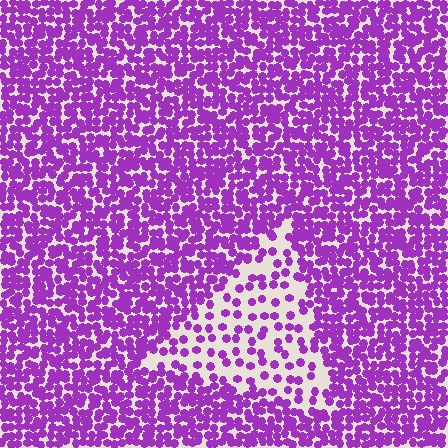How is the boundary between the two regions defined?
The boundary is defined by a change in element density (approximately 2.7x ratio). All elements are the same color, size, and shape.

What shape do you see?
I see a triangle.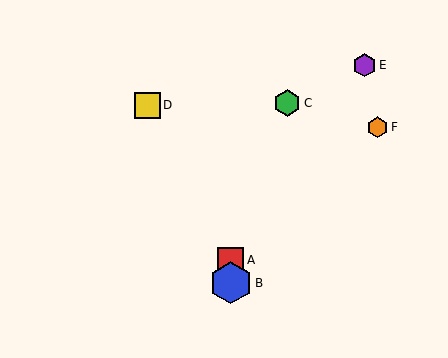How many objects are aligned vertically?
2 objects (A, B) are aligned vertically.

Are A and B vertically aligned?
Yes, both are at x≈231.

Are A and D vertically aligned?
No, A is at x≈231 and D is at x≈147.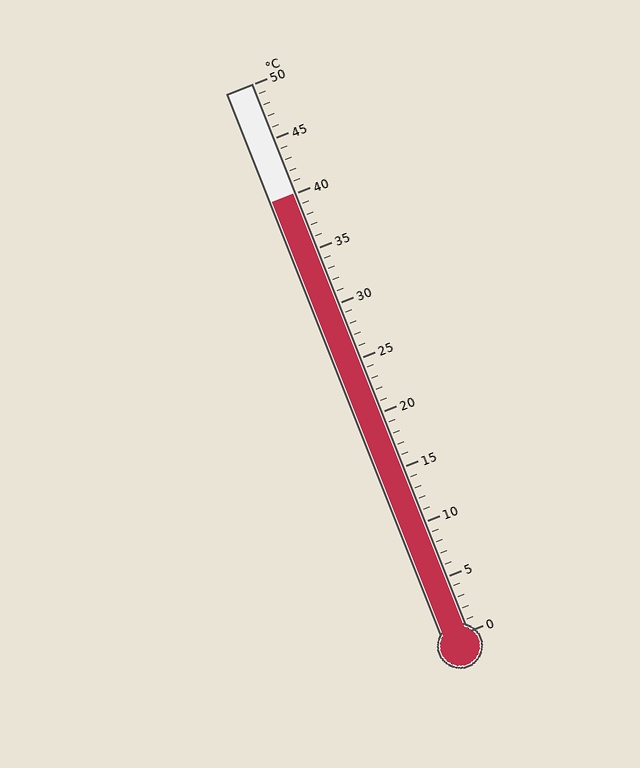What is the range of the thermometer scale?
The thermometer scale ranges from 0°C to 50°C.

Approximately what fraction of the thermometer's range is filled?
The thermometer is filled to approximately 80% of its range.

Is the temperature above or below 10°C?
The temperature is above 10°C.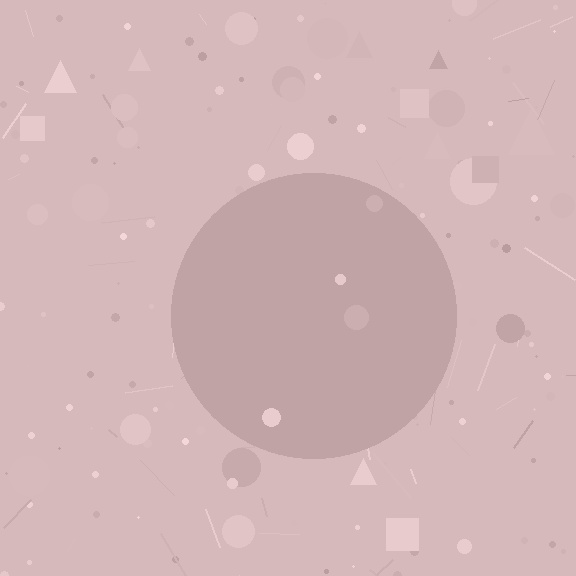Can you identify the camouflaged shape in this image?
The camouflaged shape is a circle.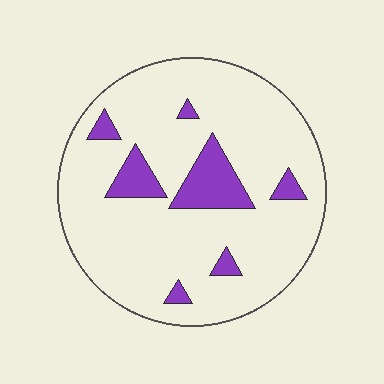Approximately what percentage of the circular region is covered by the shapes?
Approximately 15%.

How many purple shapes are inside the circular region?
7.